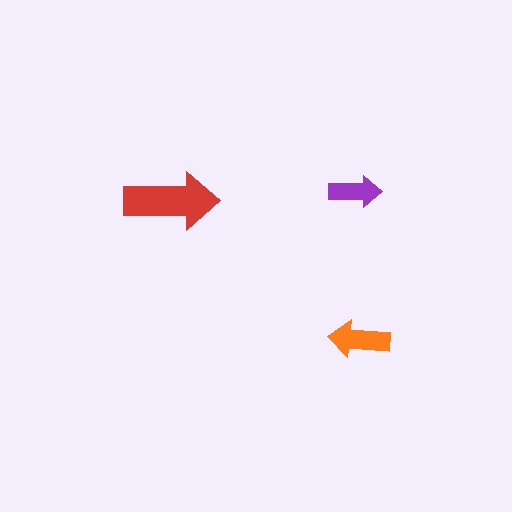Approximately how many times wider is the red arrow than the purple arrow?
About 2 times wider.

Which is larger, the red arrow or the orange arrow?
The red one.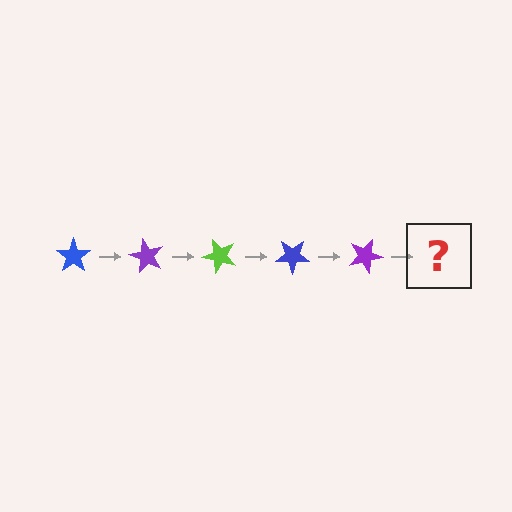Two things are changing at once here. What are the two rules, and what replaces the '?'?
The two rules are that it rotates 60 degrees each step and the color cycles through blue, purple, and lime. The '?' should be a lime star, rotated 300 degrees from the start.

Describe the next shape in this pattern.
It should be a lime star, rotated 300 degrees from the start.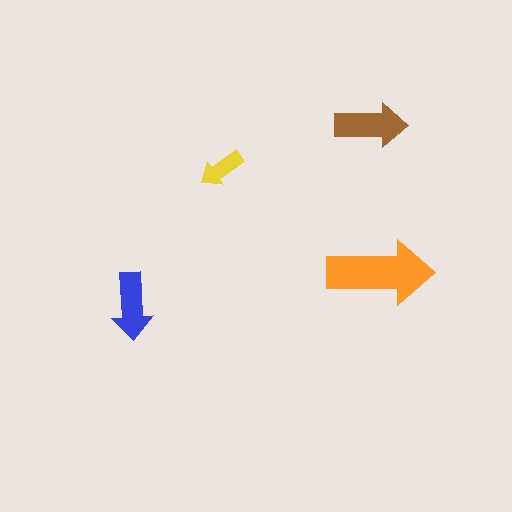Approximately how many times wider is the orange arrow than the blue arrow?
About 1.5 times wider.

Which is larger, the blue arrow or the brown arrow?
The brown one.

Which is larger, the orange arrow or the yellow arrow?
The orange one.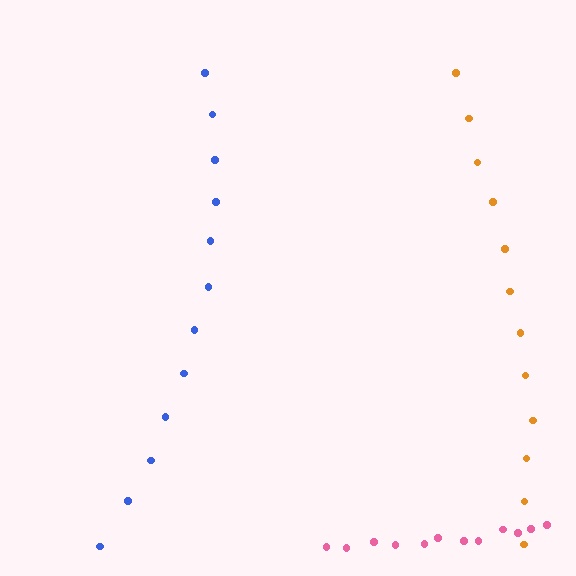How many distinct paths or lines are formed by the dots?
There are 3 distinct paths.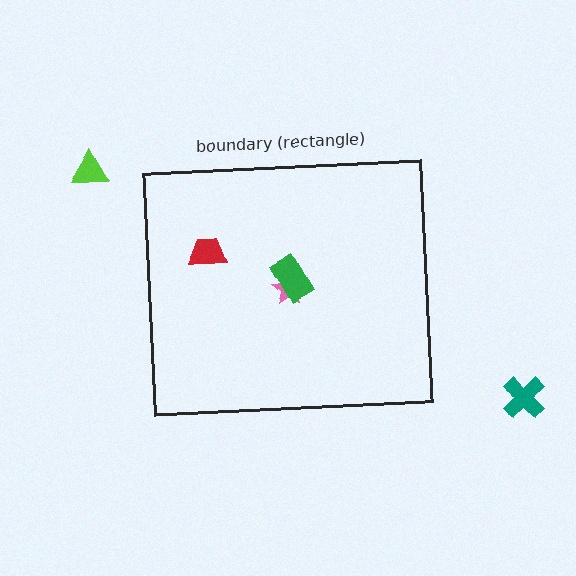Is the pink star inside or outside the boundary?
Inside.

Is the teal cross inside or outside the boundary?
Outside.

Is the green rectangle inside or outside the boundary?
Inside.